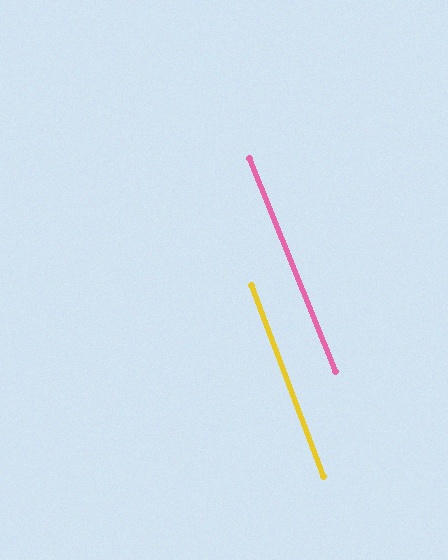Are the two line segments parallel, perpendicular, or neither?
Parallel — their directions differ by only 1.4°.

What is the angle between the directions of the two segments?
Approximately 1 degree.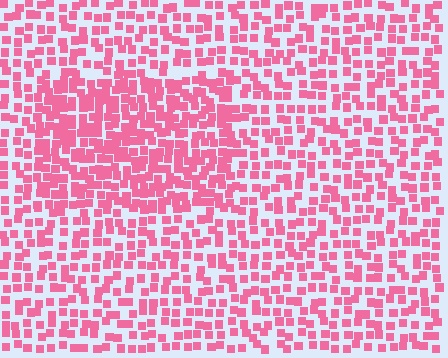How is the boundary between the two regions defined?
The boundary is defined by a change in element density (approximately 1.7x ratio). All elements are the same color, size, and shape.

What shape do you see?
I see a rectangle.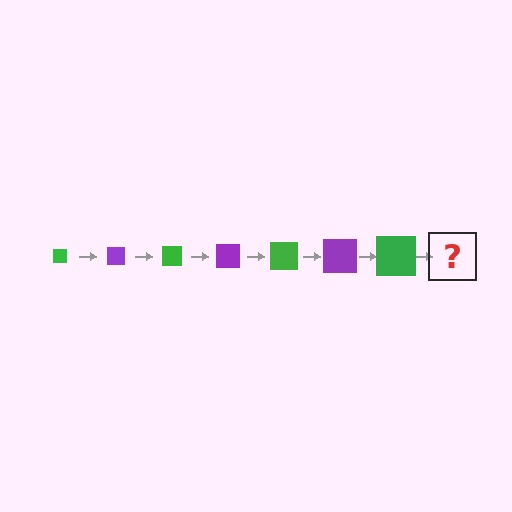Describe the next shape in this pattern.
It should be a purple square, larger than the previous one.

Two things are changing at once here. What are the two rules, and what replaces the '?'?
The two rules are that the square grows larger each step and the color cycles through green and purple. The '?' should be a purple square, larger than the previous one.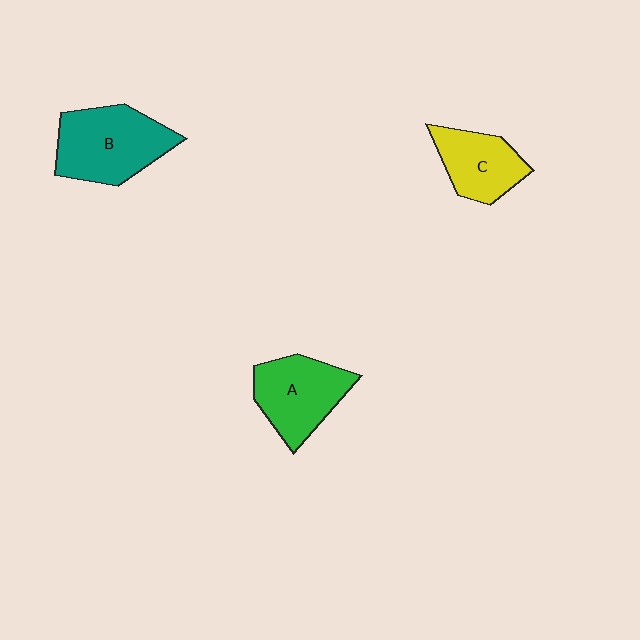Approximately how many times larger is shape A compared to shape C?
Approximately 1.2 times.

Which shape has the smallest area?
Shape C (yellow).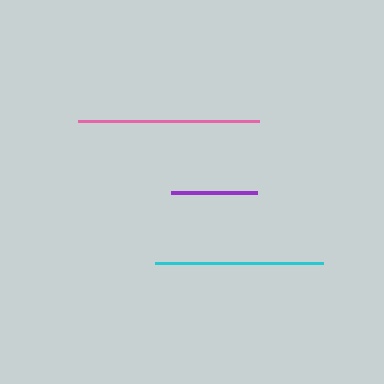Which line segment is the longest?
The pink line is the longest at approximately 181 pixels.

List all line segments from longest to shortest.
From longest to shortest: pink, cyan, purple.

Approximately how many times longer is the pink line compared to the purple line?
The pink line is approximately 2.1 times the length of the purple line.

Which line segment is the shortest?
The purple line is the shortest at approximately 86 pixels.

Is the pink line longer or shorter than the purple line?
The pink line is longer than the purple line.